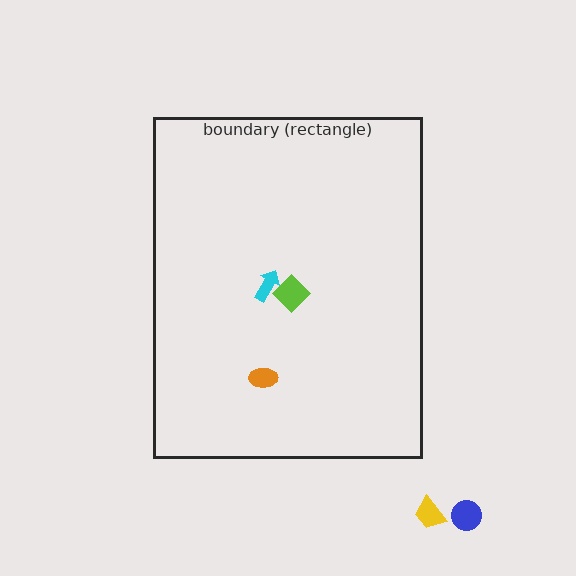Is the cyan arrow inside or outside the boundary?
Inside.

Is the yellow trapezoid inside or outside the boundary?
Outside.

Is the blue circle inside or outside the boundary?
Outside.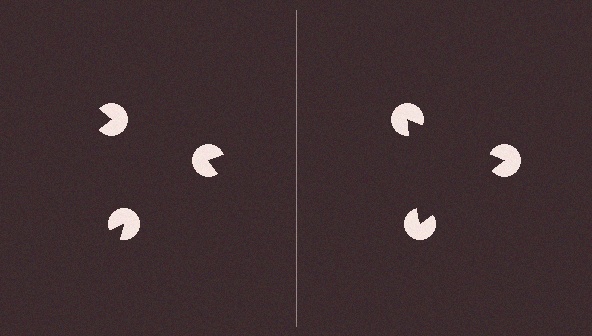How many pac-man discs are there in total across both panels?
6 — 3 on each side.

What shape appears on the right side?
An illusory triangle.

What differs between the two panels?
The pac-man discs are positioned identically on both sides; only the wedge orientations differ. On the right they align to a triangle; on the left they are misaligned.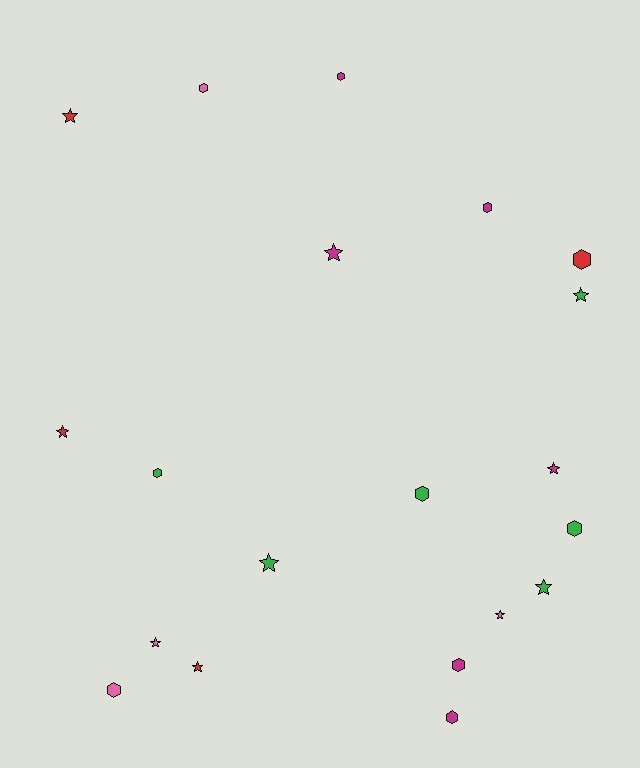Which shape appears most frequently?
Star, with 10 objects.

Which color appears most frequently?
Green, with 6 objects.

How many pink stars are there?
There are 2 pink stars.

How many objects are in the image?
There are 20 objects.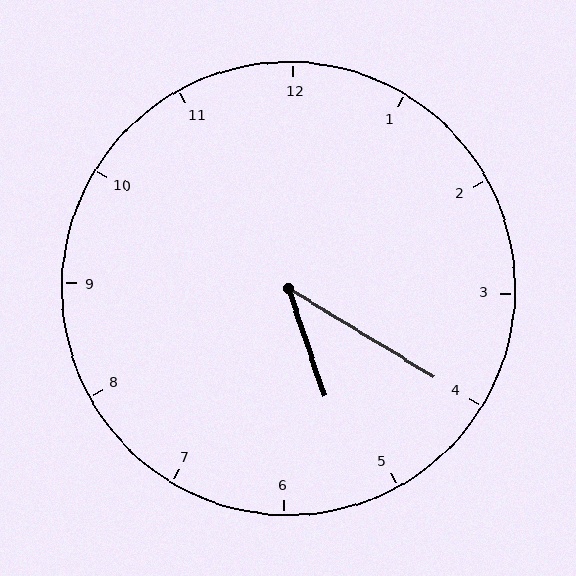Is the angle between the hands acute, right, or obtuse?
It is acute.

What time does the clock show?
5:20.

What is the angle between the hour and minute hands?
Approximately 40 degrees.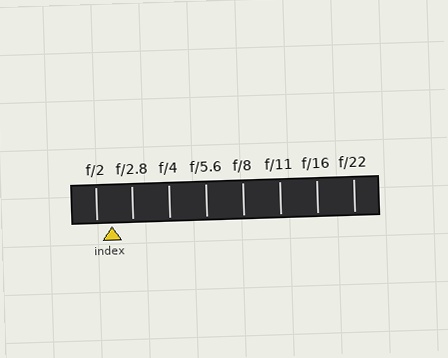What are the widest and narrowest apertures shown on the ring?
The widest aperture shown is f/2 and the narrowest is f/22.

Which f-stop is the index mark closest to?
The index mark is closest to f/2.